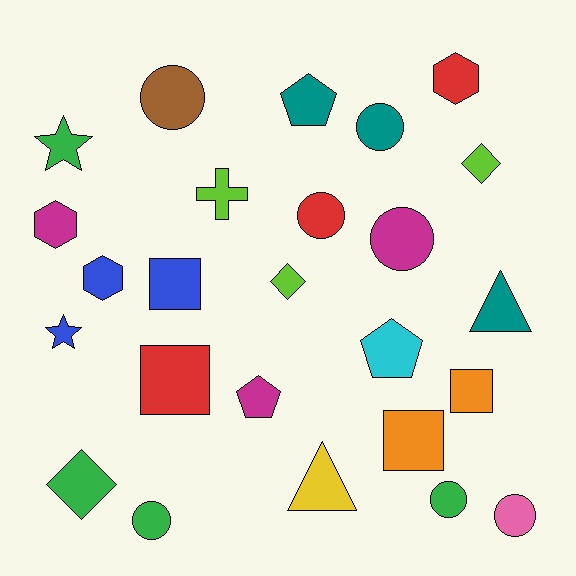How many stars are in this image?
There are 2 stars.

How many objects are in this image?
There are 25 objects.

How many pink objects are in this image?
There is 1 pink object.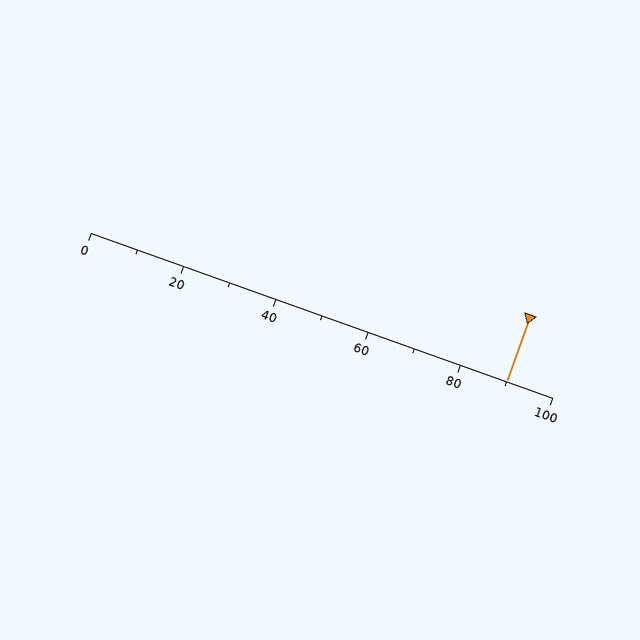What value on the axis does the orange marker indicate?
The marker indicates approximately 90.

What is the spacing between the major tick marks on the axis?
The major ticks are spaced 20 apart.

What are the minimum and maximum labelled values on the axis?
The axis runs from 0 to 100.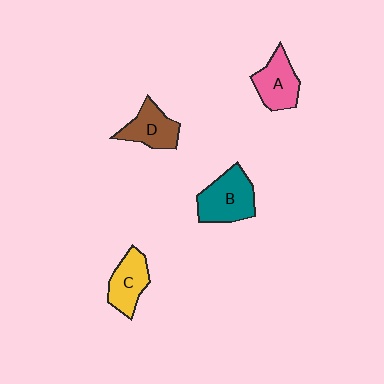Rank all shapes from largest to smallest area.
From largest to smallest: B (teal), A (pink), D (brown), C (yellow).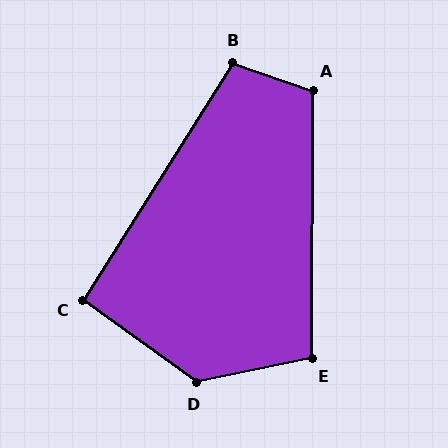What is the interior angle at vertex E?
Approximately 102 degrees (obtuse).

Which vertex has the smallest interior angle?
C, at approximately 93 degrees.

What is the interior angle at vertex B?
Approximately 104 degrees (obtuse).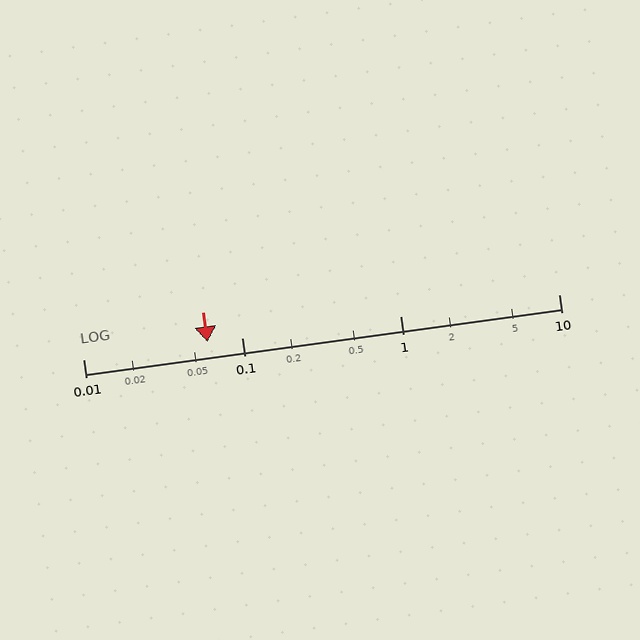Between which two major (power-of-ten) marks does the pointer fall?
The pointer is between 0.01 and 0.1.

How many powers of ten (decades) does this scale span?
The scale spans 3 decades, from 0.01 to 10.